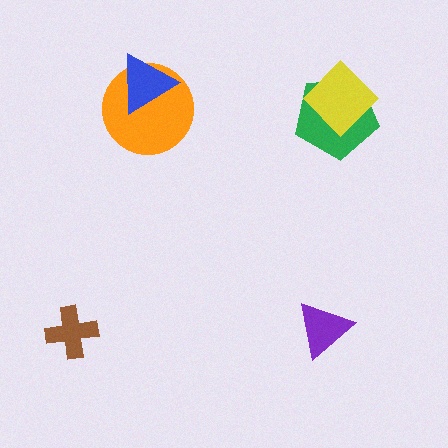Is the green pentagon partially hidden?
Yes, it is partially covered by another shape.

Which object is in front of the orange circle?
The blue triangle is in front of the orange circle.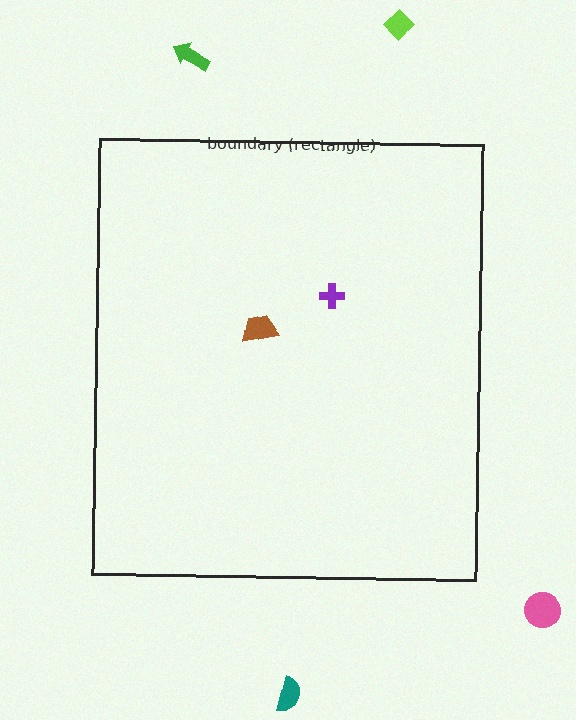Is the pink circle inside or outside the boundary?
Outside.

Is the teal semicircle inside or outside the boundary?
Outside.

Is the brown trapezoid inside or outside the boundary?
Inside.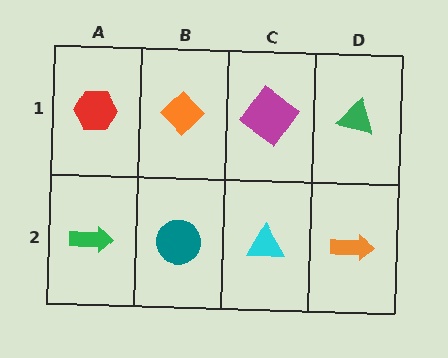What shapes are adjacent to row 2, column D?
A green triangle (row 1, column D), a cyan triangle (row 2, column C).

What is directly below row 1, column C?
A cyan triangle.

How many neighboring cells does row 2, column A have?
2.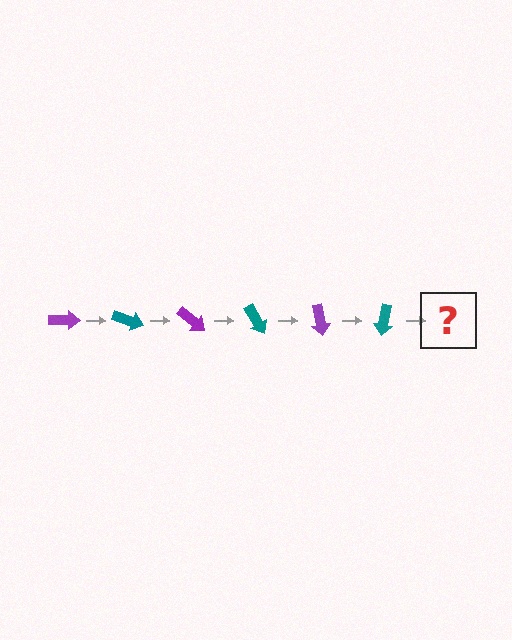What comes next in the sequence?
The next element should be a purple arrow, rotated 120 degrees from the start.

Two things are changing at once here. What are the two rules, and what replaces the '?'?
The two rules are that it rotates 20 degrees each step and the color cycles through purple and teal. The '?' should be a purple arrow, rotated 120 degrees from the start.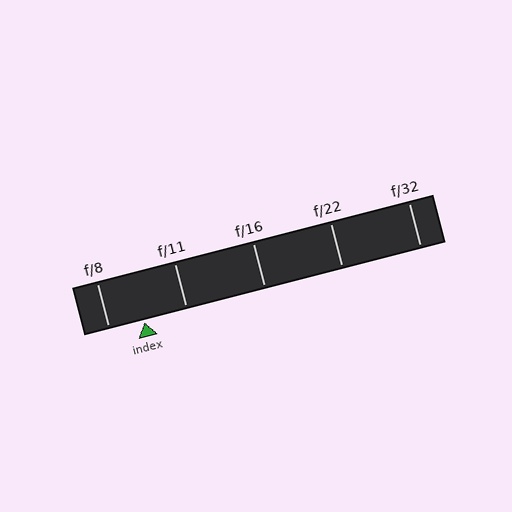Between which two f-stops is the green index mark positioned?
The index mark is between f/8 and f/11.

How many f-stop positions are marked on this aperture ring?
There are 5 f-stop positions marked.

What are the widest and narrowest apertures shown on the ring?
The widest aperture shown is f/8 and the narrowest is f/32.